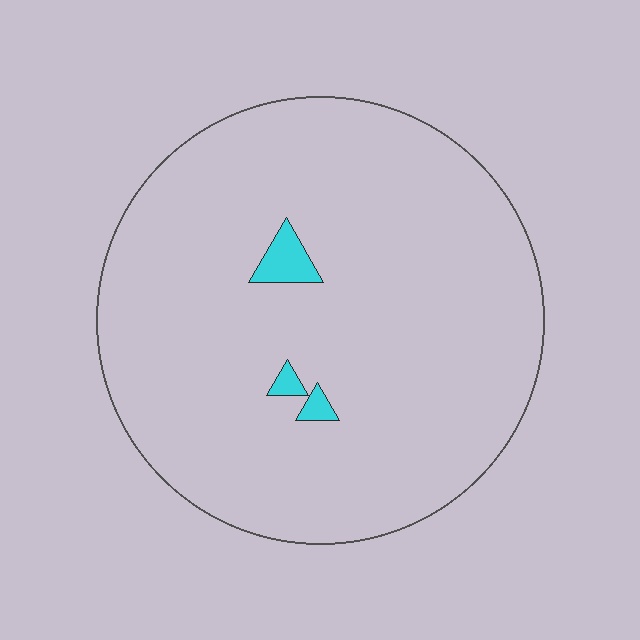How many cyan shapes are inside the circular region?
3.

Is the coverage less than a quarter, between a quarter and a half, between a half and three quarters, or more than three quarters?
Less than a quarter.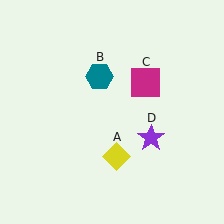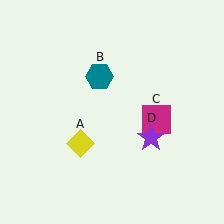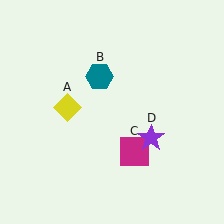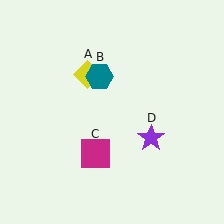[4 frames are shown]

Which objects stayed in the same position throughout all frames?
Teal hexagon (object B) and purple star (object D) remained stationary.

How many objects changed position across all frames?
2 objects changed position: yellow diamond (object A), magenta square (object C).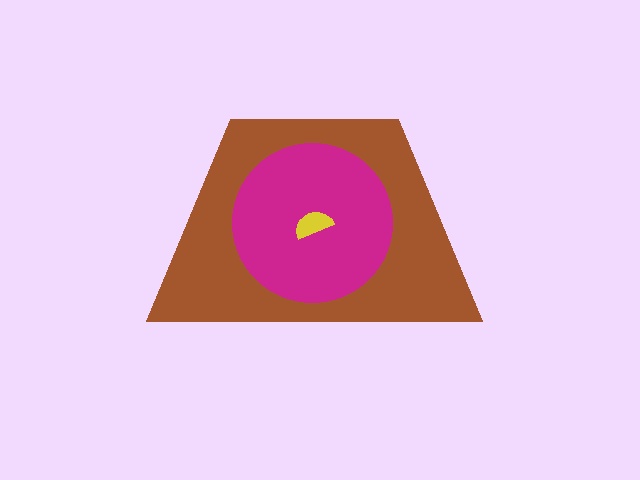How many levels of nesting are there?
3.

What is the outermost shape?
The brown trapezoid.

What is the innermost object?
The yellow semicircle.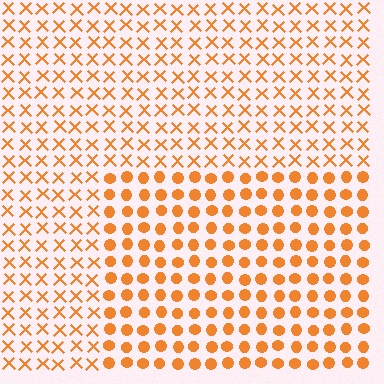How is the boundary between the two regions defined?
The boundary is defined by a change in element shape: circles inside vs. X marks outside. All elements share the same color and spacing.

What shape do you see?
I see a rectangle.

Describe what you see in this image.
The image is filled with small orange elements arranged in a uniform grid. A rectangle-shaped region contains circles, while the surrounding area contains X marks. The boundary is defined purely by the change in element shape.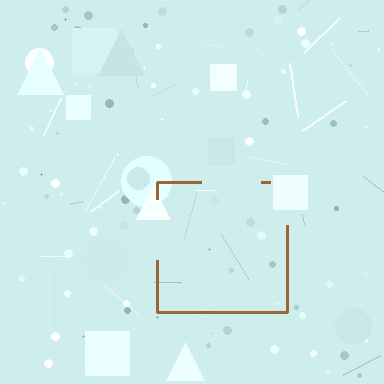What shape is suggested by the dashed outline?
The dashed outline suggests a square.